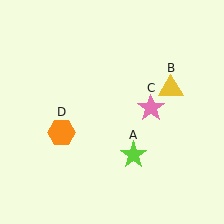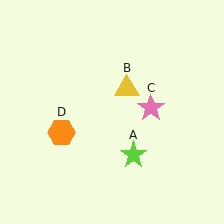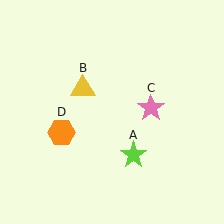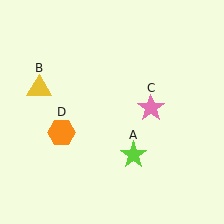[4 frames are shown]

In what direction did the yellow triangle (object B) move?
The yellow triangle (object B) moved left.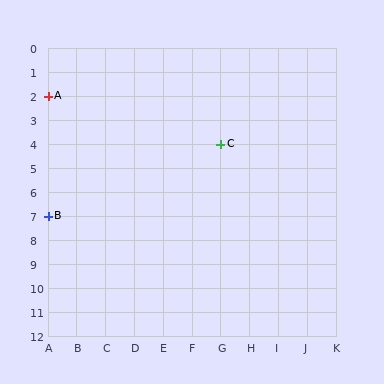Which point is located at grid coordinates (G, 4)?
Point C is at (G, 4).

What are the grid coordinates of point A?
Point A is at grid coordinates (A, 2).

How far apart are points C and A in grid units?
Points C and A are 6 columns and 2 rows apart (about 6.3 grid units diagonally).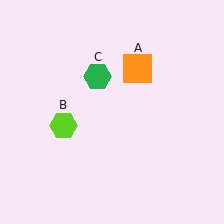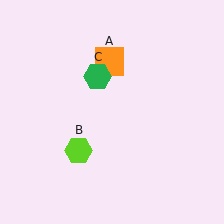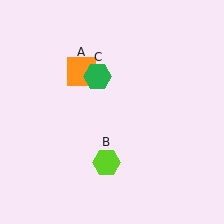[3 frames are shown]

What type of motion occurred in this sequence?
The orange square (object A), lime hexagon (object B) rotated counterclockwise around the center of the scene.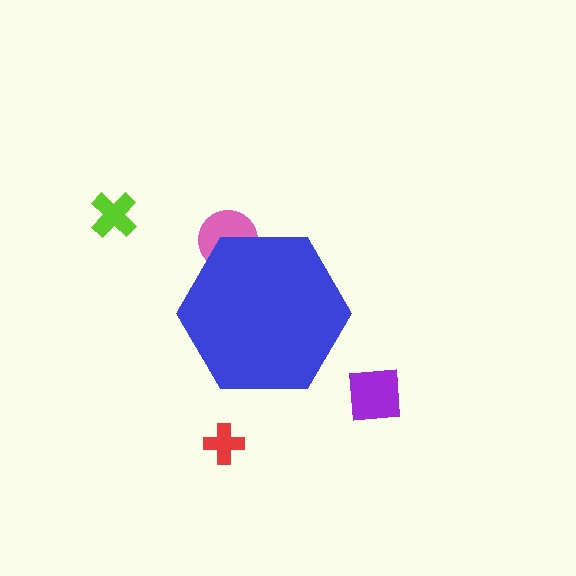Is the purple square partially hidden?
No, the purple square is fully visible.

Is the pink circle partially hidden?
Yes, the pink circle is partially hidden behind the blue hexagon.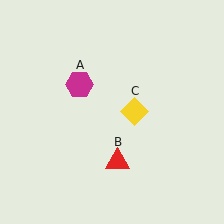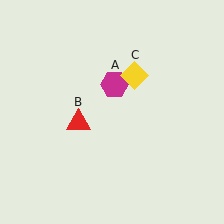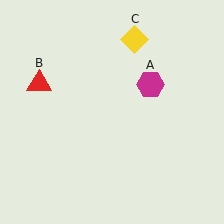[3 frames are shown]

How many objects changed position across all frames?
3 objects changed position: magenta hexagon (object A), red triangle (object B), yellow diamond (object C).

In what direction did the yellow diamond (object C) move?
The yellow diamond (object C) moved up.